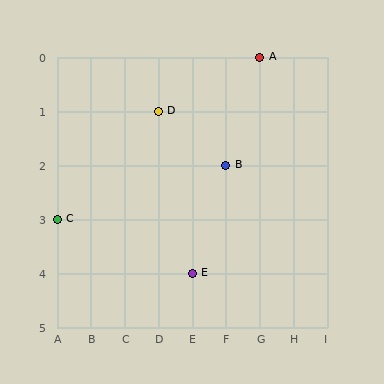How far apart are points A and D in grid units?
Points A and D are 3 columns and 1 row apart (about 3.2 grid units diagonally).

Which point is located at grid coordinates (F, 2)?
Point B is at (F, 2).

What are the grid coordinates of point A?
Point A is at grid coordinates (G, 0).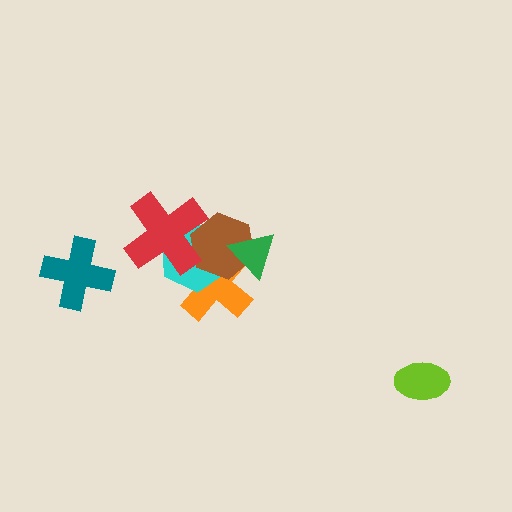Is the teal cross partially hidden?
No, no other shape covers it.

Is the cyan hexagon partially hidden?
Yes, it is partially covered by another shape.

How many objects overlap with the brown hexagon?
4 objects overlap with the brown hexagon.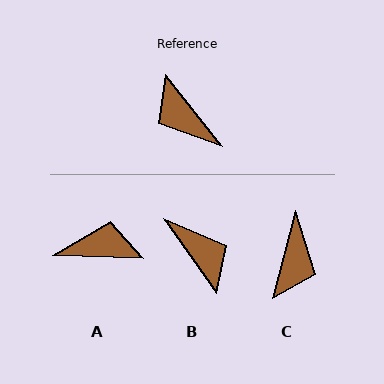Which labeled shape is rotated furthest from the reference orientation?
B, about 176 degrees away.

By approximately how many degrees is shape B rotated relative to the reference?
Approximately 176 degrees counter-clockwise.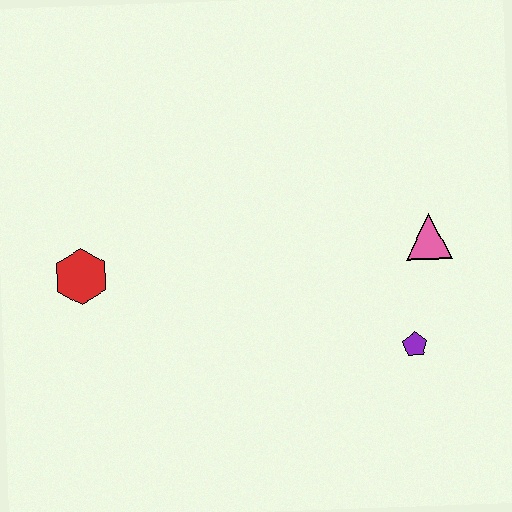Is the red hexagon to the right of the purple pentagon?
No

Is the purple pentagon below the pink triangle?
Yes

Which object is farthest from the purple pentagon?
The red hexagon is farthest from the purple pentagon.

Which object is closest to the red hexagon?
The purple pentagon is closest to the red hexagon.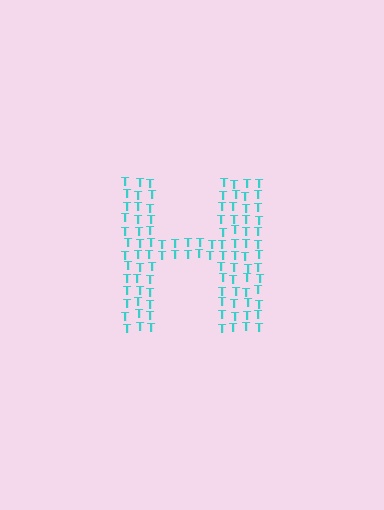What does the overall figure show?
The overall figure shows the letter H.